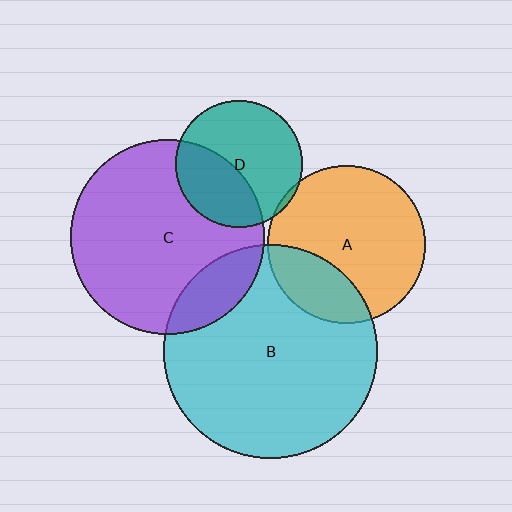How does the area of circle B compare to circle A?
Approximately 1.8 times.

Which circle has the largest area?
Circle B (cyan).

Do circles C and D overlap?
Yes.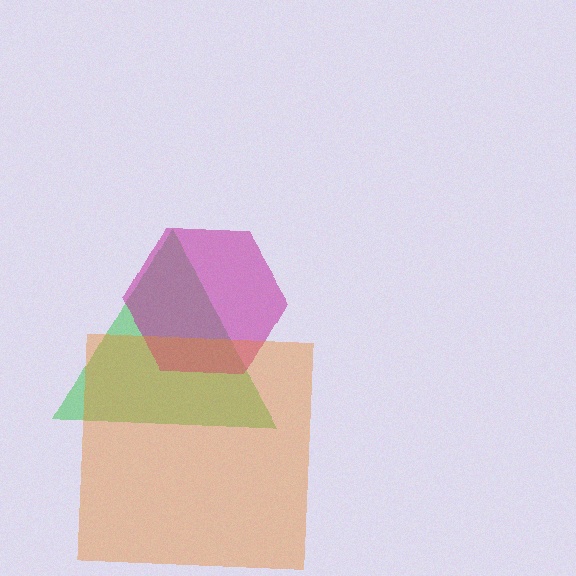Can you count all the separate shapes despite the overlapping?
Yes, there are 3 separate shapes.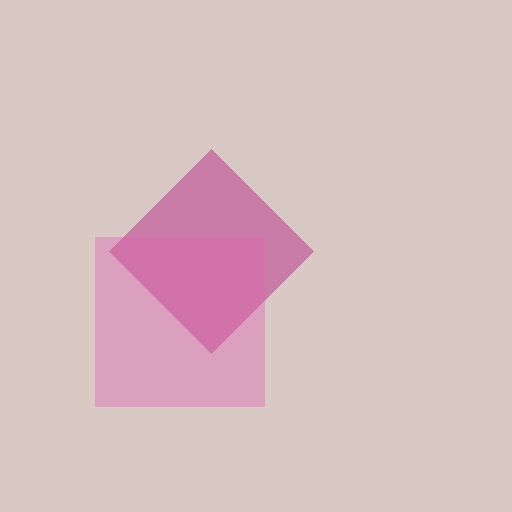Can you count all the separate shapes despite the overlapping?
Yes, there are 2 separate shapes.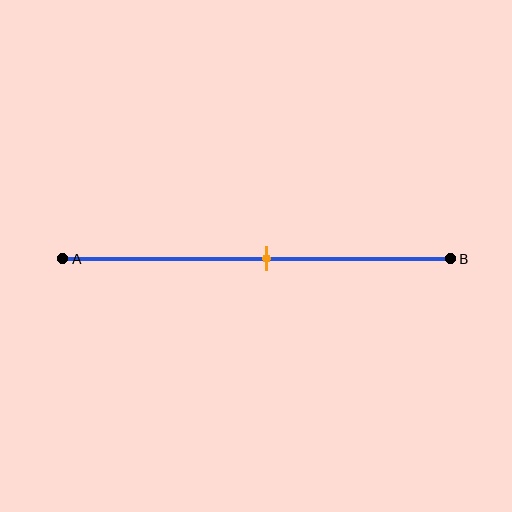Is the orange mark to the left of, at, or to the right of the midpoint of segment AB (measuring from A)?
The orange mark is approximately at the midpoint of segment AB.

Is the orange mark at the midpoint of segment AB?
Yes, the mark is approximately at the midpoint.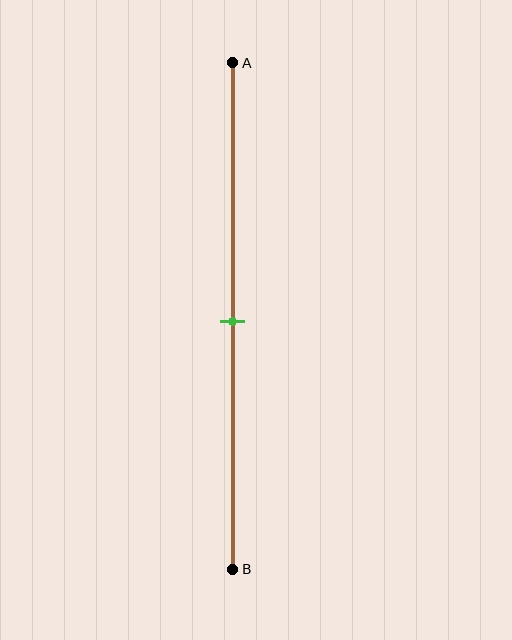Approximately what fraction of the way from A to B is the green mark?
The green mark is approximately 50% of the way from A to B.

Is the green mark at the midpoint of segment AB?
Yes, the mark is approximately at the midpoint.